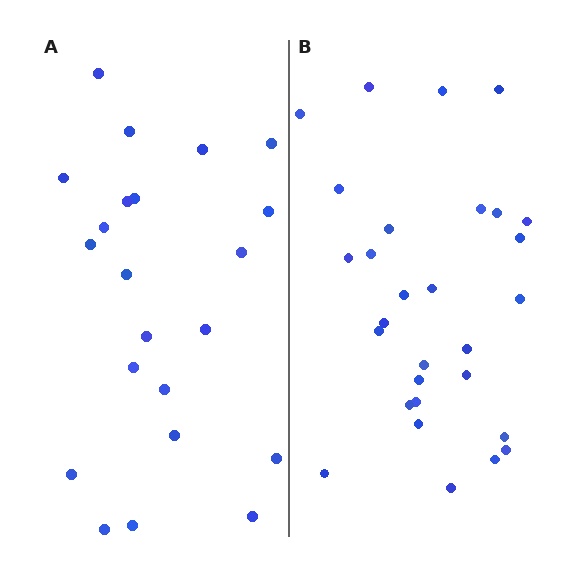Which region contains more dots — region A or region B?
Region B (the right region) has more dots.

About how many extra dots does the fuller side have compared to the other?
Region B has roughly 8 or so more dots than region A.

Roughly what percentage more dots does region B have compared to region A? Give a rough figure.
About 30% more.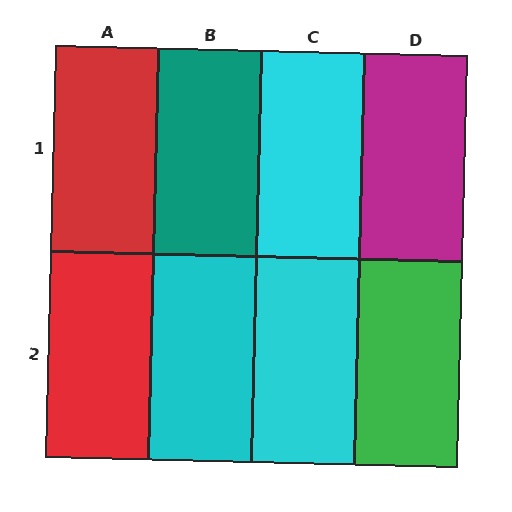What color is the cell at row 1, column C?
Cyan.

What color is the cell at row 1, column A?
Red.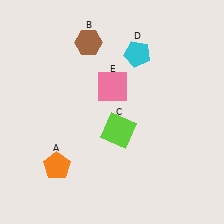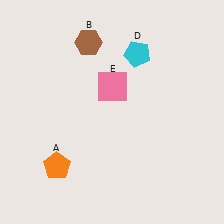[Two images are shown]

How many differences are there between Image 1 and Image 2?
There is 1 difference between the two images.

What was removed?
The lime square (C) was removed in Image 2.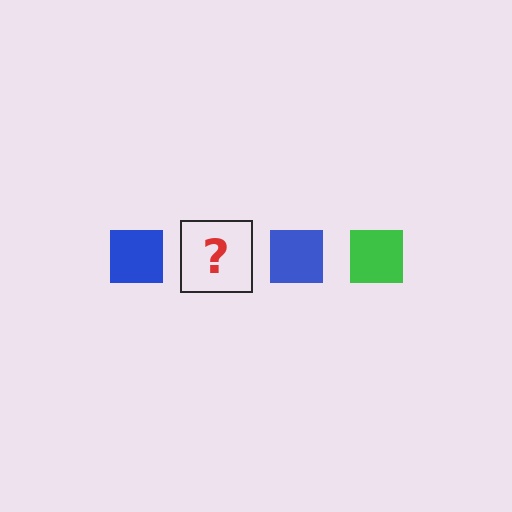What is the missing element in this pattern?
The missing element is a green square.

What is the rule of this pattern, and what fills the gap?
The rule is that the pattern cycles through blue, green squares. The gap should be filled with a green square.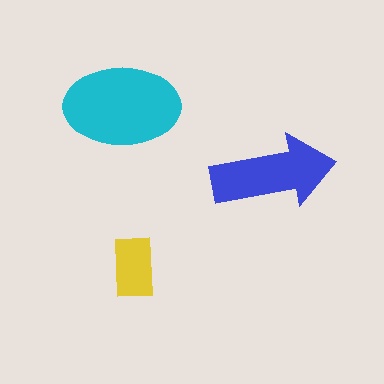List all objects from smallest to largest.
The yellow rectangle, the blue arrow, the cyan ellipse.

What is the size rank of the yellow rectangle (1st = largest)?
3rd.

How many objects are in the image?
There are 3 objects in the image.